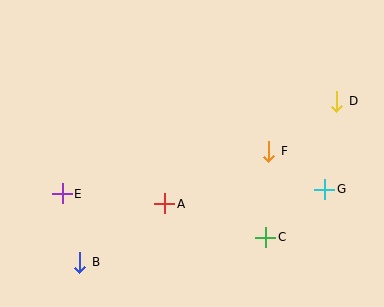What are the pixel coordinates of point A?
Point A is at (165, 204).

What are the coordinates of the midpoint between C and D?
The midpoint between C and D is at (301, 169).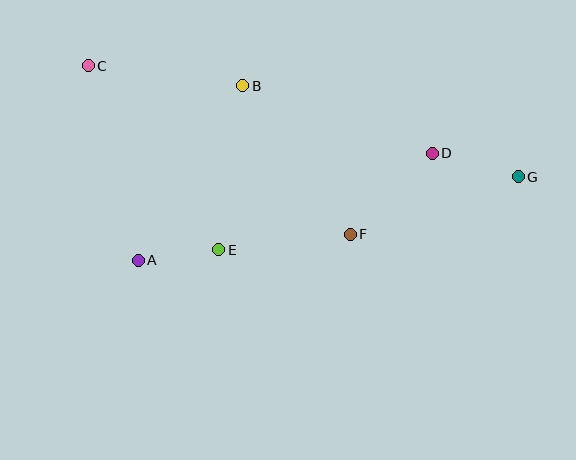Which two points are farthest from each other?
Points C and G are farthest from each other.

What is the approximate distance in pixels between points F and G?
The distance between F and G is approximately 177 pixels.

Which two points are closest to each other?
Points A and E are closest to each other.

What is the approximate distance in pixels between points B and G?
The distance between B and G is approximately 290 pixels.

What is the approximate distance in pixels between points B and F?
The distance between B and F is approximately 184 pixels.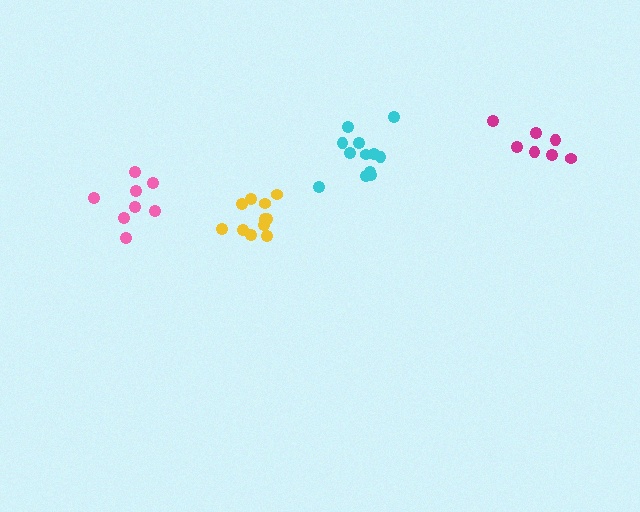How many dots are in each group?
Group 1: 7 dots, Group 2: 11 dots, Group 3: 12 dots, Group 4: 8 dots (38 total).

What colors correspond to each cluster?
The clusters are colored: magenta, yellow, cyan, pink.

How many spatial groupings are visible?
There are 4 spatial groupings.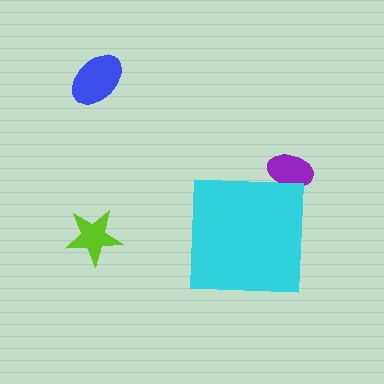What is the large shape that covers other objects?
A cyan square.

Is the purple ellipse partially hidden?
Yes, the purple ellipse is partially hidden behind the cyan square.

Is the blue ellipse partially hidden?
No, the blue ellipse is fully visible.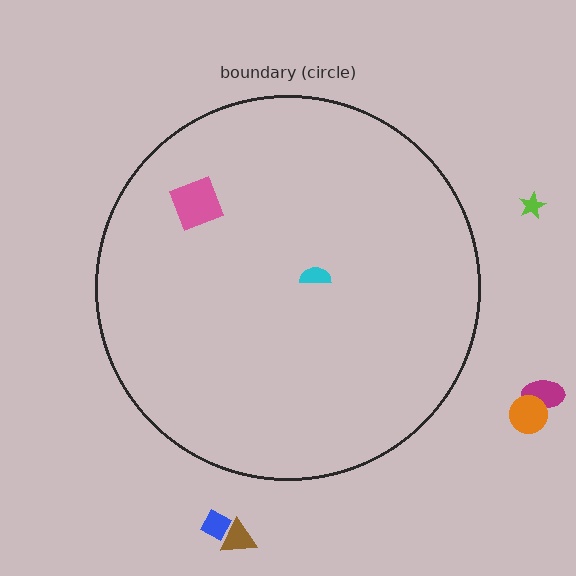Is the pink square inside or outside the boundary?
Inside.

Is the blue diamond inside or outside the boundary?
Outside.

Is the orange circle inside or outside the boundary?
Outside.